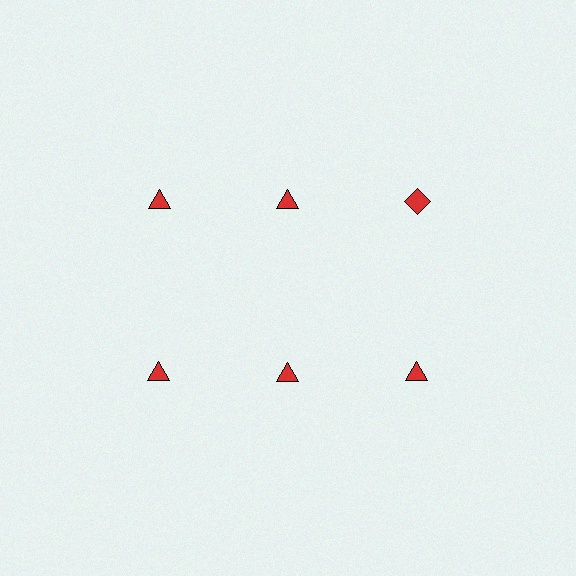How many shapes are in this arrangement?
There are 6 shapes arranged in a grid pattern.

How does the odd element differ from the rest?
It has a different shape: diamond instead of triangle.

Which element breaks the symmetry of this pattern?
The red diamond in the top row, center column breaks the symmetry. All other shapes are red triangles.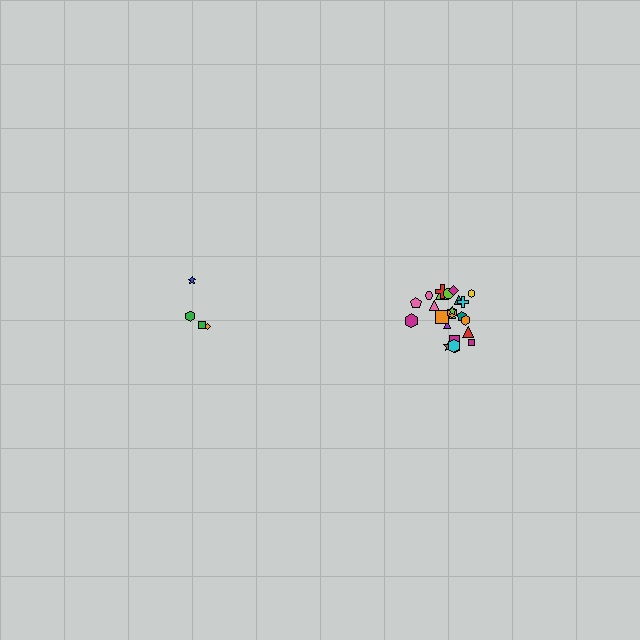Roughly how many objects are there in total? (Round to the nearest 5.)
Roughly 30 objects in total.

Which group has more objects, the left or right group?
The right group.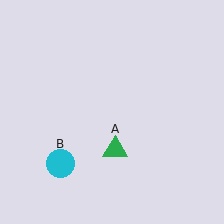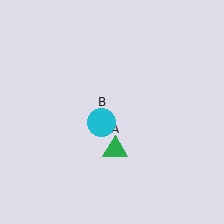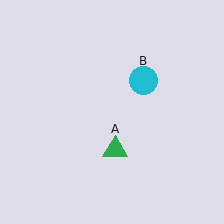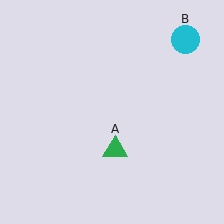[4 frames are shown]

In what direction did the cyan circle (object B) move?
The cyan circle (object B) moved up and to the right.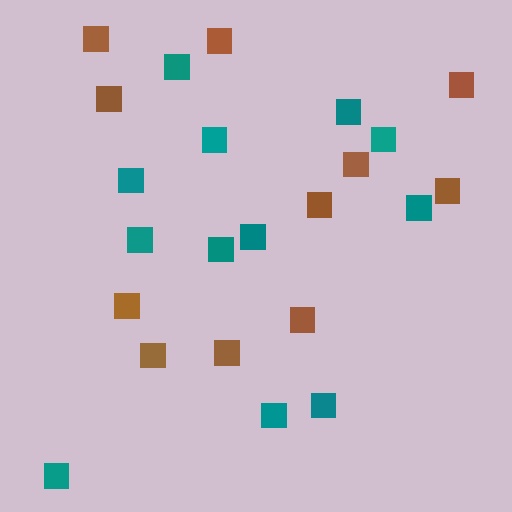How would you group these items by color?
There are 2 groups: one group of teal squares (12) and one group of brown squares (11).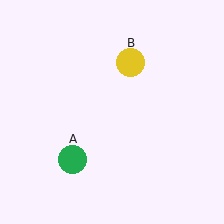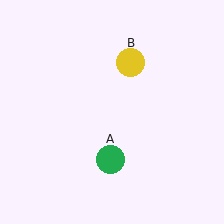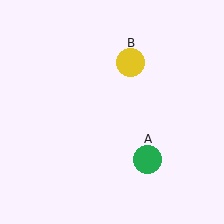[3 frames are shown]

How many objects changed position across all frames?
1 object changed position: green circle (object A).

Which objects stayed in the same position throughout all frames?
Yellow circle (object B) remained stationary.